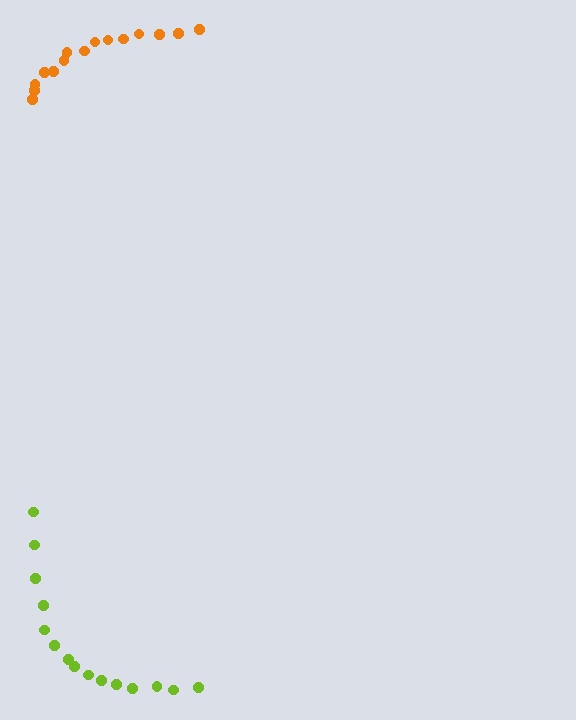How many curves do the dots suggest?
There are 2 distinct paths.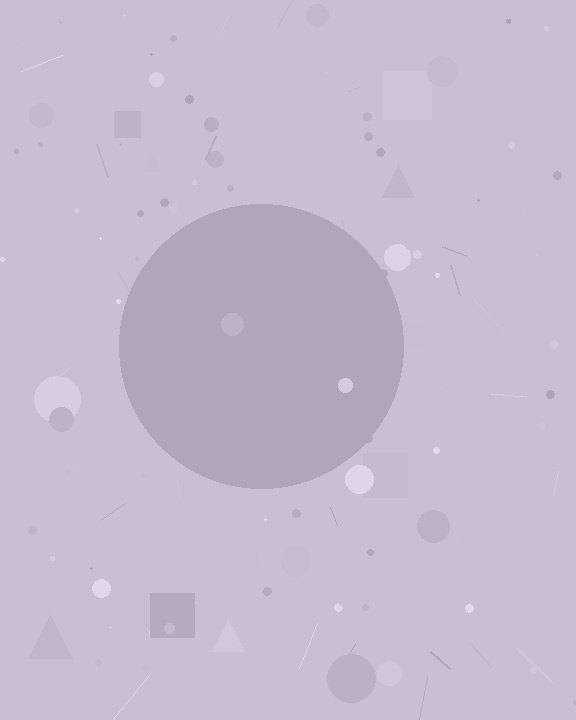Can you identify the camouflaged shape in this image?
The camouflaged shape is a circle.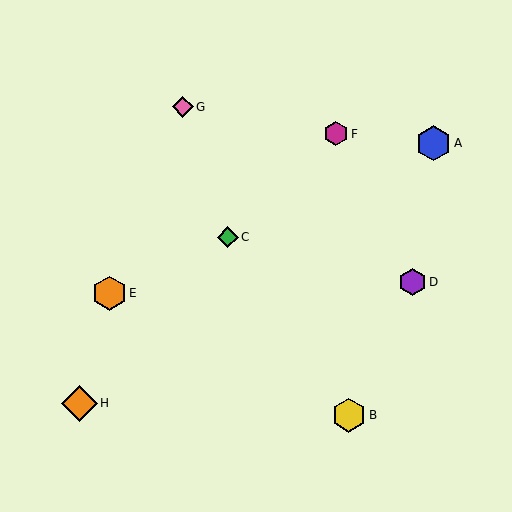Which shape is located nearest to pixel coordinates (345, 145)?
The magenta hexagon (labeled F) at (336, 134) is nearest to that location.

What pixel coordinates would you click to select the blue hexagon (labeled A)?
Click at (434, 143) to select the blue hexagon A.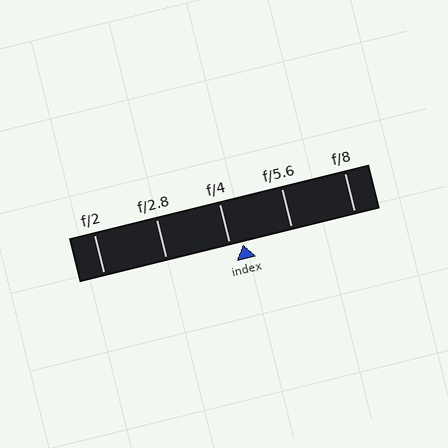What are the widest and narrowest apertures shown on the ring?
The widest aperture shown is f/2 and the narrowest is f/8.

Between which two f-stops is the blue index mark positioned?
The index mark is between f/4 and f/5.6.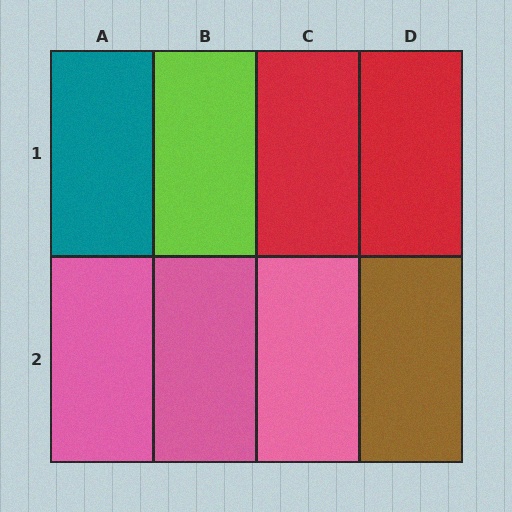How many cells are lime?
1 cell is lime.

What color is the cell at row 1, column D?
Red.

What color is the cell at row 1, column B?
Lime.